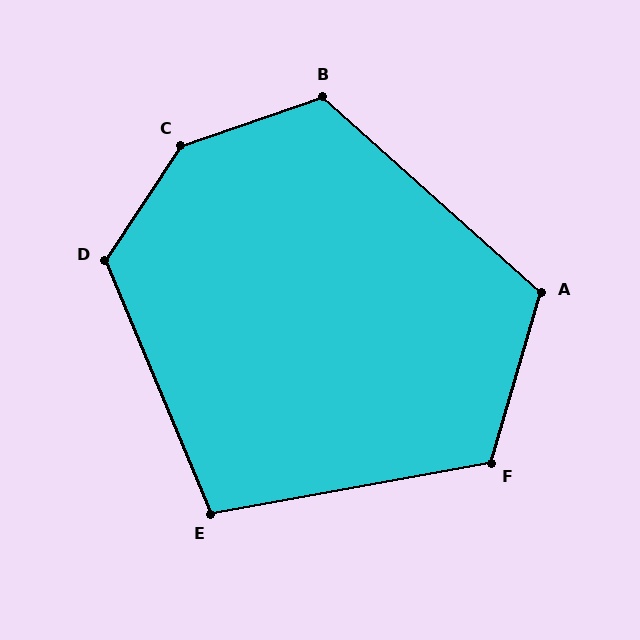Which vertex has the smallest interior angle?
E, at approximately 102 degrees.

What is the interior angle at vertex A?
Approximately 115 degrees (obtuse).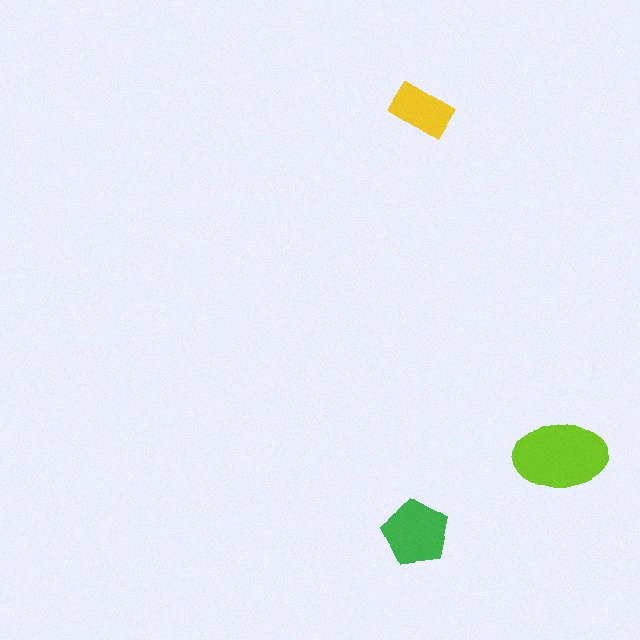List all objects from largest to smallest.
The lime ellipse, the green pentagon, the yellow rectangle.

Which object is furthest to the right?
The lime ellipse is rightmost.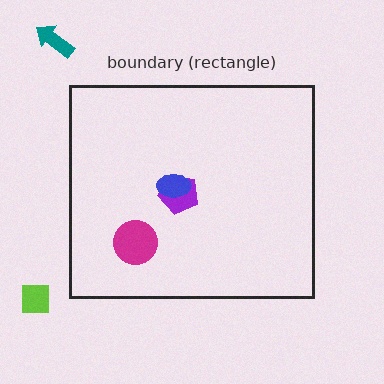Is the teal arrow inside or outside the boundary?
Outside.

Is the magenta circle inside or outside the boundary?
Inside.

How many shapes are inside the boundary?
3 inside, 2 outside.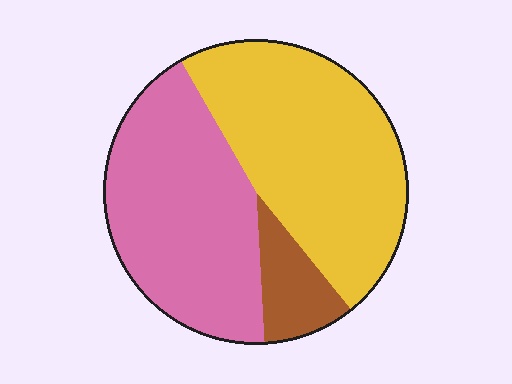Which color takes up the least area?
Brown, at roughly 10%.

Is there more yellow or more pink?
Yellow.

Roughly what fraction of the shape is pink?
Pink takes up between a third and a half of the shape.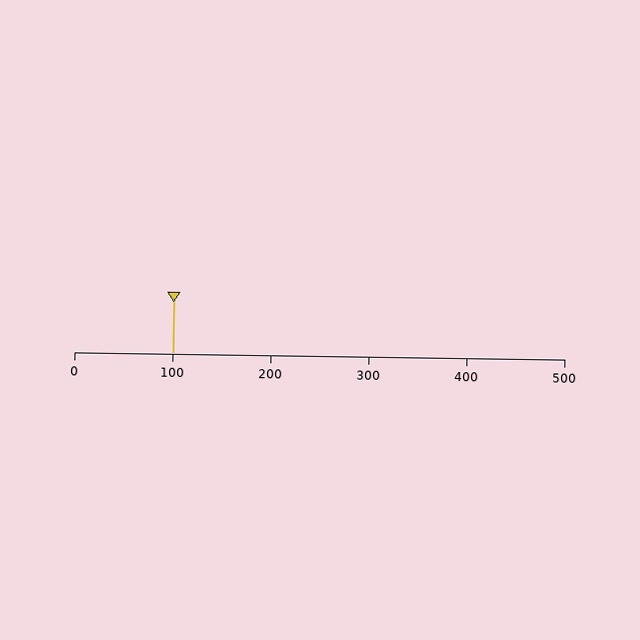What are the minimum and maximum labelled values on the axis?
The axis runs from 0 to 500.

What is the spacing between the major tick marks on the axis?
The major ticks are spaced 100 apart.